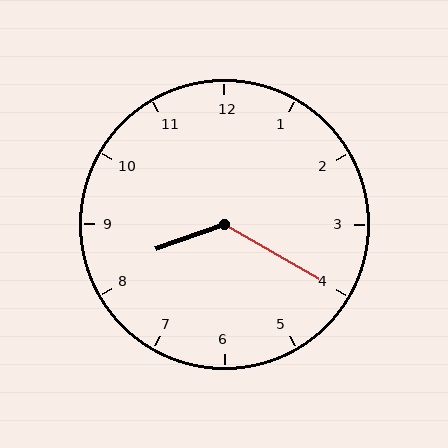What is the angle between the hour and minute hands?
Approximately 130 degrees.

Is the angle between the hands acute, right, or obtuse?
It is obtuse.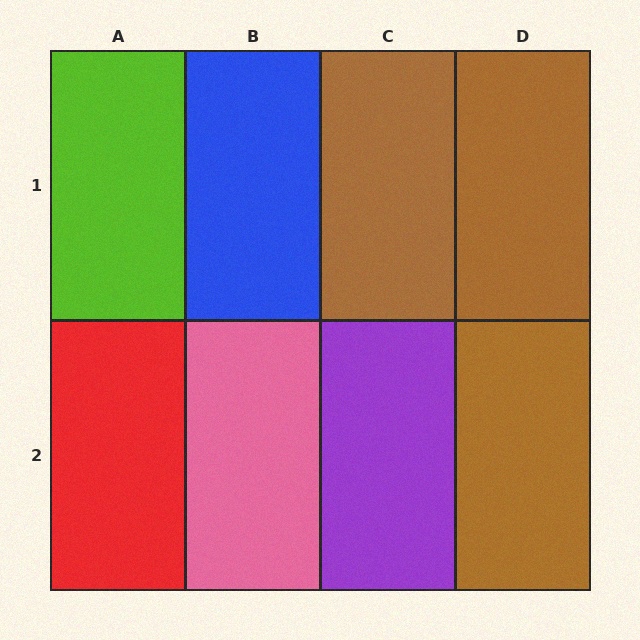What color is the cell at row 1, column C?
Brown.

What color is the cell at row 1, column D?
Brown.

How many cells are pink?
1 cell is pink.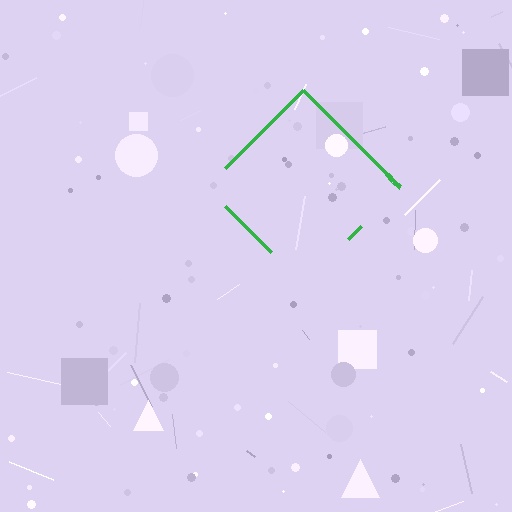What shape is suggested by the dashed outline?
The dashed outline suggests a diamond.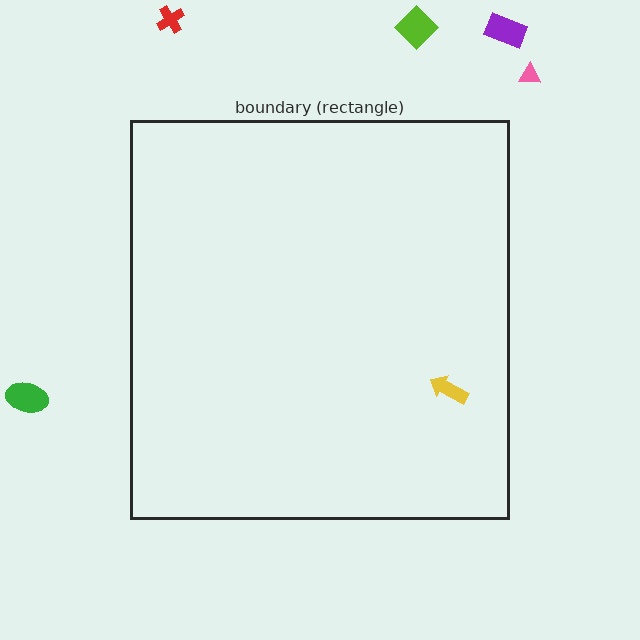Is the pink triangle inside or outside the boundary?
Outside.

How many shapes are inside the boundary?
1 inside, 5 outside.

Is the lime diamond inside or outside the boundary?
Outside.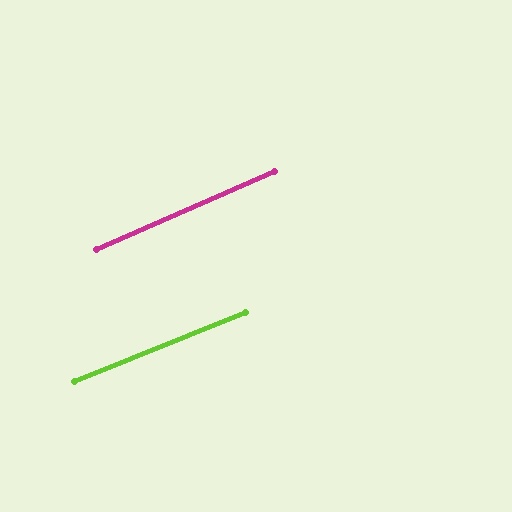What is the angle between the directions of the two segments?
Approximately 2 degrees.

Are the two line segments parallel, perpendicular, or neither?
Parallel — their directions differ by only 1.6°.